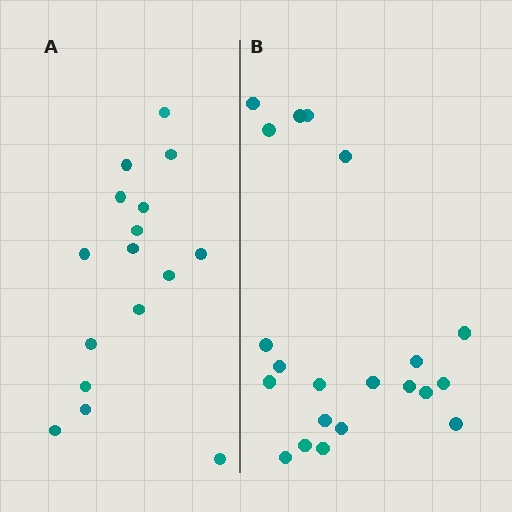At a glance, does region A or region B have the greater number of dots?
Region B (the right region) has more dots.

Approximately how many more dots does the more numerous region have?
Region B has about 5 more dots than region A.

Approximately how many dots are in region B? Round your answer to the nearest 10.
About 20 dots. (The exact count is 21, which rounds to 20.)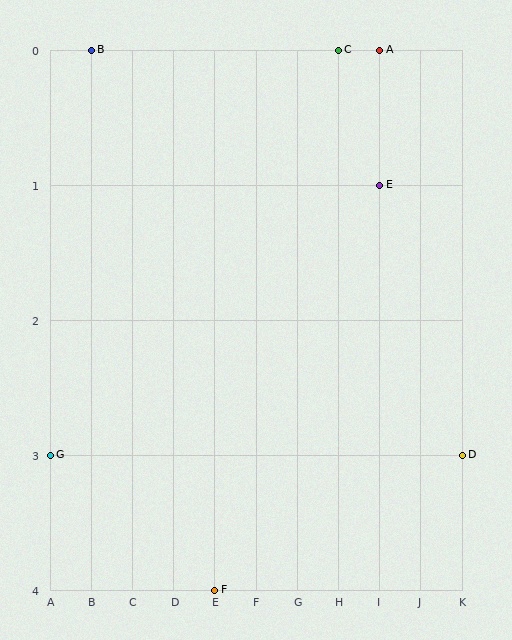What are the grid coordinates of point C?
Point C is at grid coordinates (H, 0).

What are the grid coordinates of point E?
Point E is at grid coordinates (I, 1).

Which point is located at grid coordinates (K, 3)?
Point D is at (K, 3).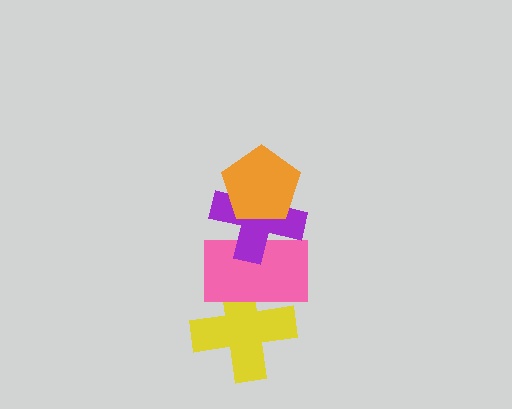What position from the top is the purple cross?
The purple cross is 2nd from the top.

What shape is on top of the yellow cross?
The pink rectangle is on top of the yellow cross.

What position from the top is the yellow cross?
The yellow cross is 4th from the top.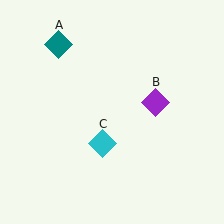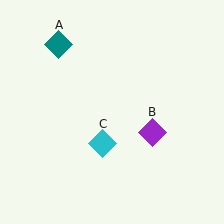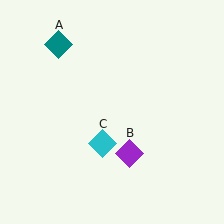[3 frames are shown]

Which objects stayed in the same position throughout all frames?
Teal diamond (object A) and cyan diamond (object C) remained stationary.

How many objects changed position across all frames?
1 object changed position: purple diamond (object B).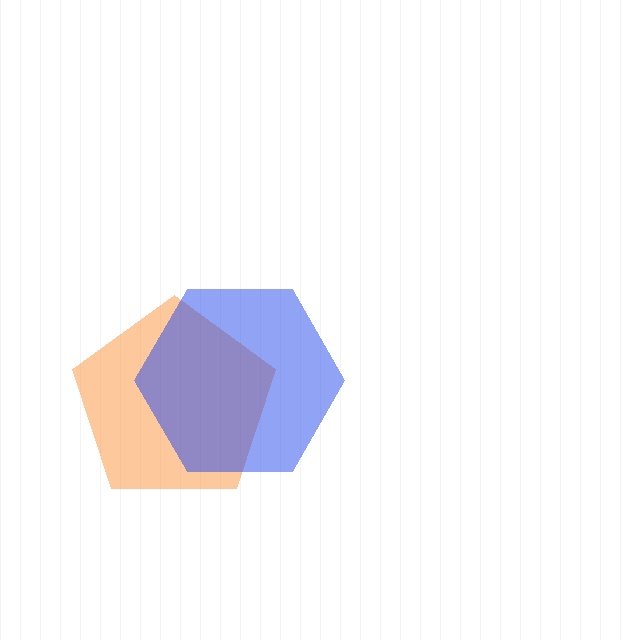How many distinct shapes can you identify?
There are 2 distinct shapes: an orange pentagon, a blue hexagon.